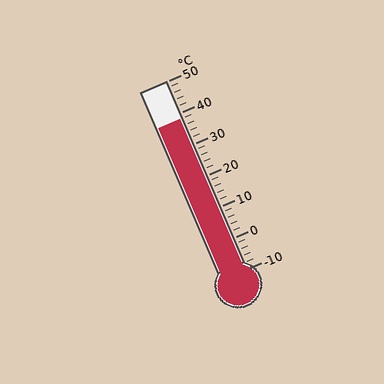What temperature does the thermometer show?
The thermometer shows approximately 38°C.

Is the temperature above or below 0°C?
The temperature is above 0°C.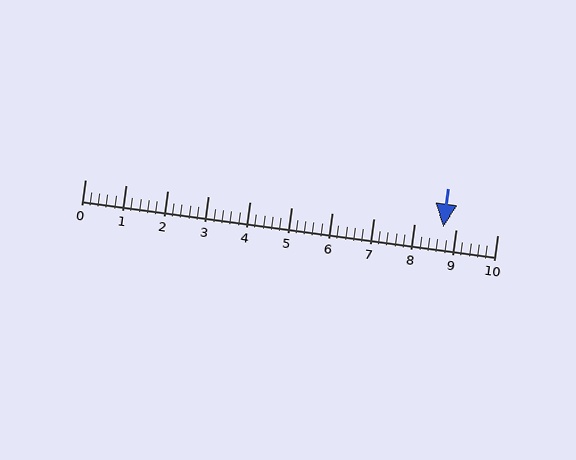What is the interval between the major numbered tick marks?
The major tick marks are spaced 1 units apart.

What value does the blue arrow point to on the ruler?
The blue arrow points to approximately 8.7.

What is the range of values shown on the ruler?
The ruler shows values from 0 to 10.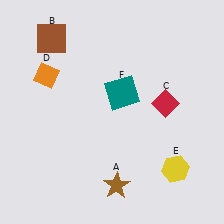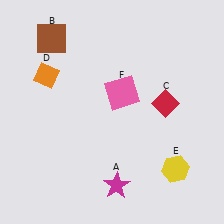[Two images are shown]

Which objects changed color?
A changed from brown to magenta. F changed from teal to pink.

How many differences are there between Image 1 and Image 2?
There are 2 differences between the two images.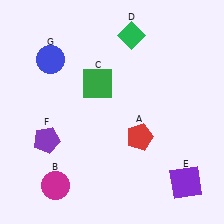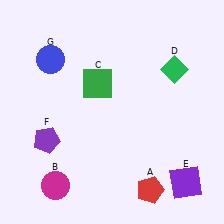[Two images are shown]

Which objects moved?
The objects that moved are: the red pentagon (A), the green diamond (D).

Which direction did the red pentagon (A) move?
The red pentagon (A) moved down.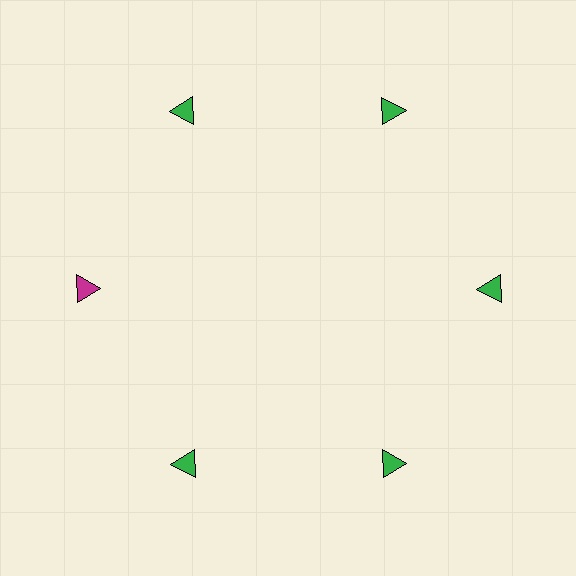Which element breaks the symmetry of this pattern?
The magenta triangle at roughly the 9 o'clock position breaks the symmetry. All other shapes are green triangles.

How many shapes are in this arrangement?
There are 6 shapes arranged in a ring pattern.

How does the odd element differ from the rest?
It has a different color: magenta instead of green.